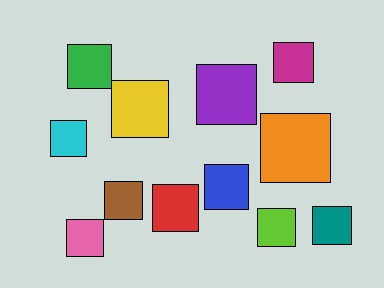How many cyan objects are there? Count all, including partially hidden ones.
There is 1 cyan object.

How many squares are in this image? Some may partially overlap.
There are 12 squares.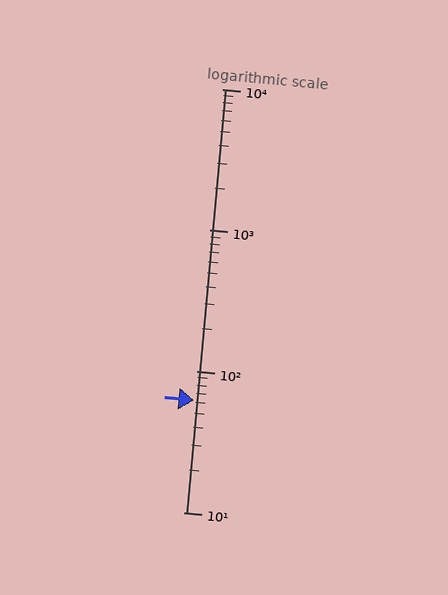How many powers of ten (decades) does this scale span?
The scale spans 3 decades, from 10 to 10000.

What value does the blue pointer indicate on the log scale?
The pointer indicates approximately 62.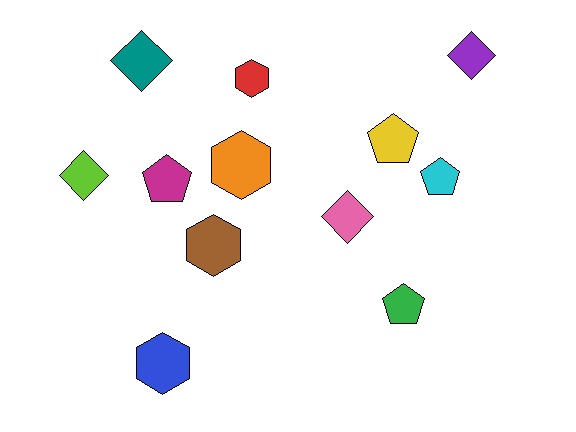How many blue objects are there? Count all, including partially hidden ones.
There is 1 blue object.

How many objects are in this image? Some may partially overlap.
There are 12 objects.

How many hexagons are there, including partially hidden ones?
There are 4 hexagons.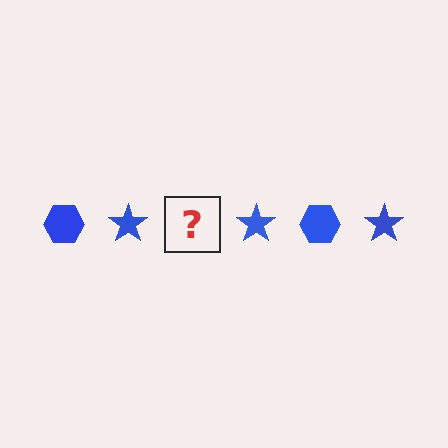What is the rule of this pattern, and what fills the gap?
The rule is that the pattern cycles through hexagon, star shapes in blue. The gap should be filled with a blue hexagon.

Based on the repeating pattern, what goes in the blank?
The blank should be a blue hexagon.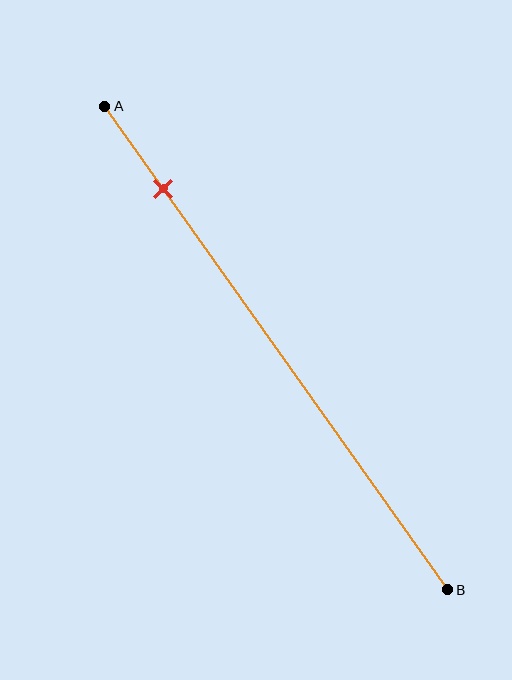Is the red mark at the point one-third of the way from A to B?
No, the mark is at about 15% from A, not at the 33% one-third point.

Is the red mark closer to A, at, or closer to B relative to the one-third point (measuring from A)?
The red mark is closer to point A than the one-third point of segment AB.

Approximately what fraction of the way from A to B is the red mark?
The red mark is approximately 15% of the way from A to B.